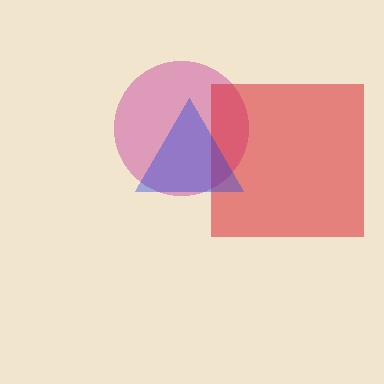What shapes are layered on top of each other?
The layered shapes are: a magenta circle, a red square, a blue triangle.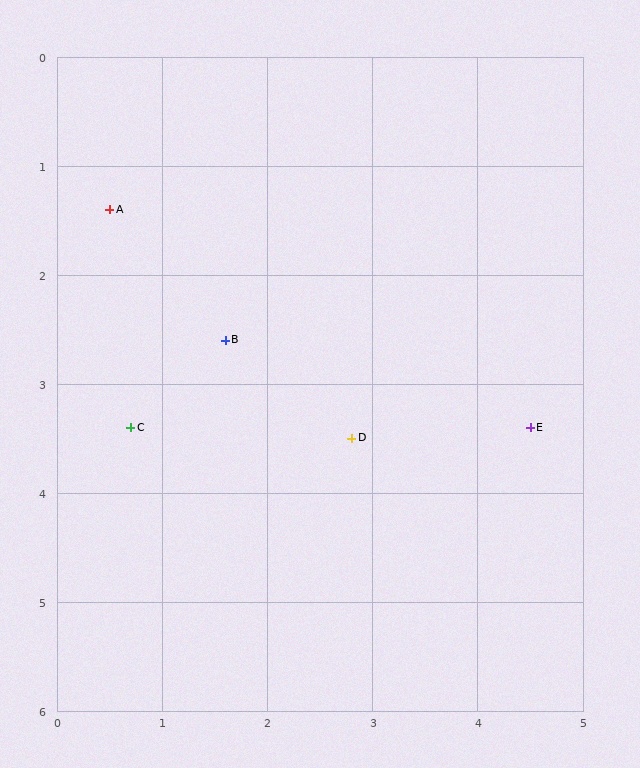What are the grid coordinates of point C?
Point C is at approximately (0.7, 3.4).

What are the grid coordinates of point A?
Point A is at approximately (0.5, 1.4).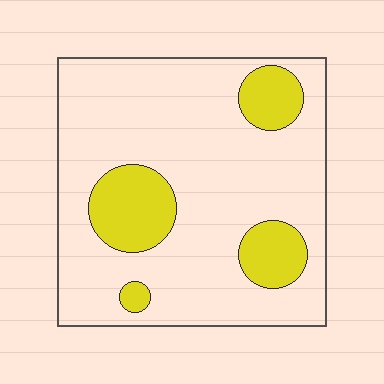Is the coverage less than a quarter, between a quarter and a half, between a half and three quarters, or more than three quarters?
Less than a quarter.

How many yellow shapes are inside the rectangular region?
4.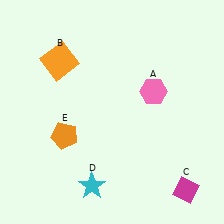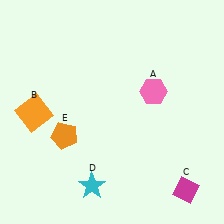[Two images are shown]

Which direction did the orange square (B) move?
The orange square (B) moved down.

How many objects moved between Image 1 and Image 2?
1 object moved between the two images.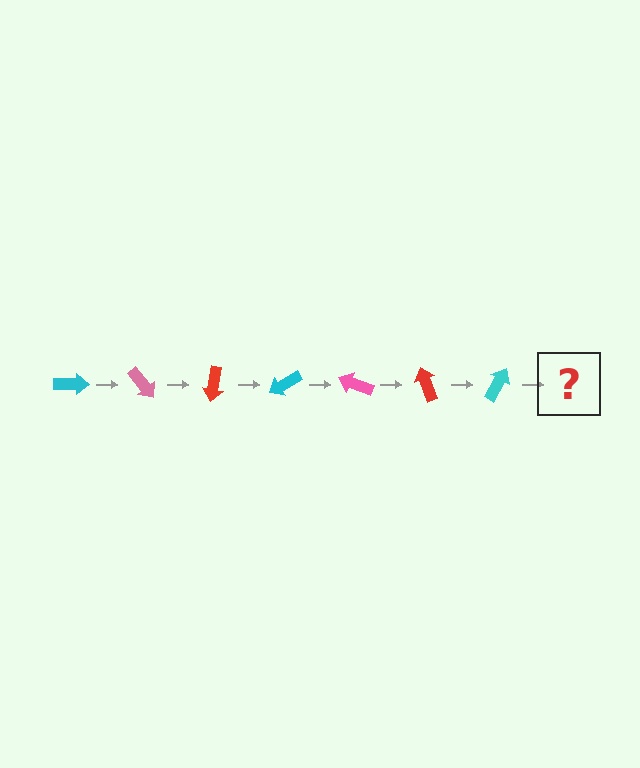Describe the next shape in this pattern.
It should be a pink arrow, rotated 350 degrees from the start.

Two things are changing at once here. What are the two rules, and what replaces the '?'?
The two rules are that it rotates 50 degrees each step and the color cycles through cyan, pink, and red. The '?' should be a pink arrow, rotated 350 degrees from the start.